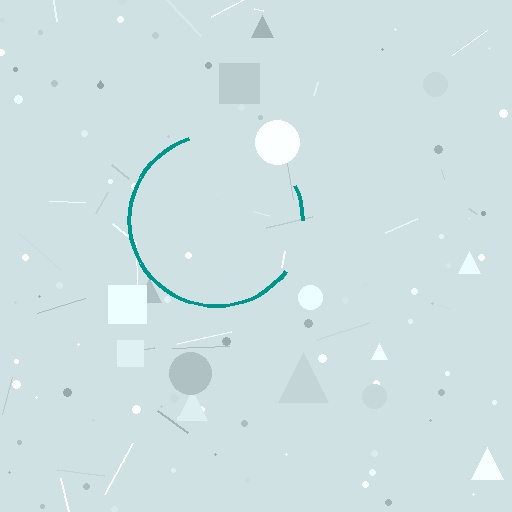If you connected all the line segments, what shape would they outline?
They would outline a circle.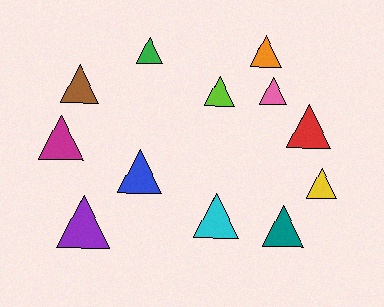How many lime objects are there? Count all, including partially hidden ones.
There is 1 lime object.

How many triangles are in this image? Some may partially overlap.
There are 12 triangles.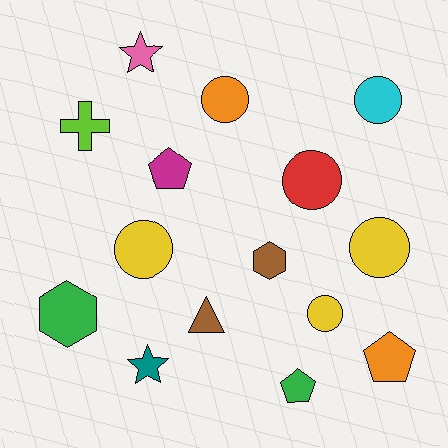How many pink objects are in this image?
There is 1 pink object.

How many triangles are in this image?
There is 1 triangle.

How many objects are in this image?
There are 15 objects.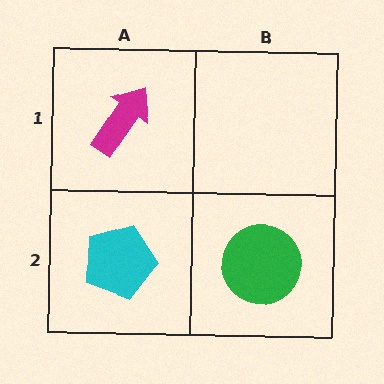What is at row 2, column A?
A cyan pentagon.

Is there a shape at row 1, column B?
No, that cell is empty.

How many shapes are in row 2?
2 shapes.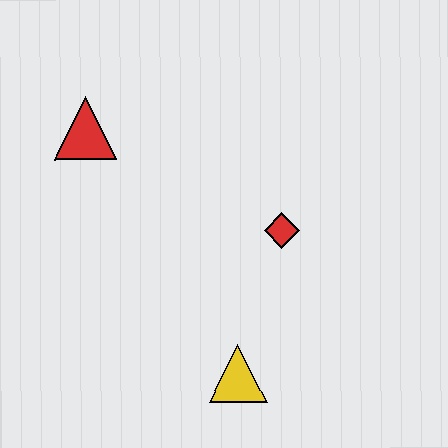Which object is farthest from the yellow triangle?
The red triangle is farthest from the yellow triangle.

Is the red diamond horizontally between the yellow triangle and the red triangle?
No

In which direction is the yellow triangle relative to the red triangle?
The yellow triangle is below the red triangle.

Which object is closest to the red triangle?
The red diamond is closest to the red triangle.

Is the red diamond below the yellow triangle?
No